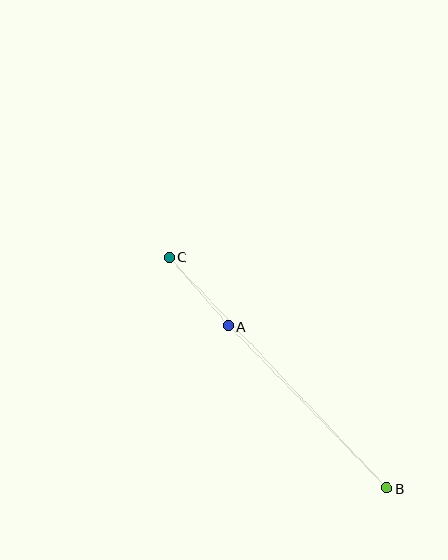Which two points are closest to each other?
Points A and C are closest to each other.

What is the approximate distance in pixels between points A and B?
The distance between A and B is approximately 227 pixels.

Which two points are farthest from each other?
Points B and C are farthest from each other.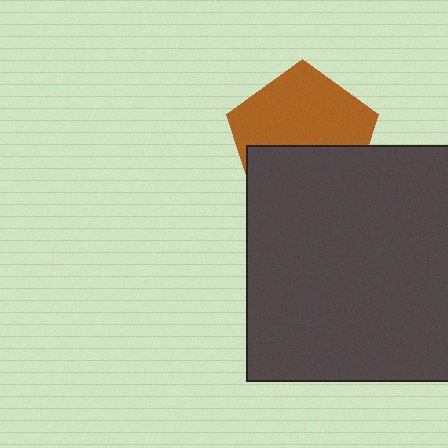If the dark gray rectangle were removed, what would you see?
You would see the complete brown pentagon.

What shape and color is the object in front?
The object in front is a dark gray rectangle.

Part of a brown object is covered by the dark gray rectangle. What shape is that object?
It is a pentagon.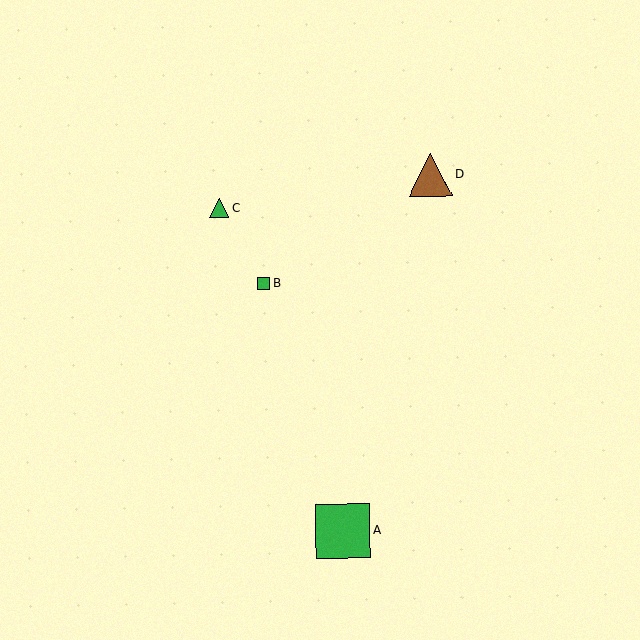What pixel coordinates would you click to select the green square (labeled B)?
Click at (264, 283) to select the green square B.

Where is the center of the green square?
The center of the green square is at (343, 531).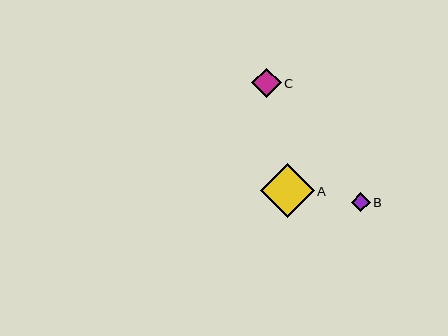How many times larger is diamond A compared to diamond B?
Diamond A is approximately 2.9 times the size of diamond B.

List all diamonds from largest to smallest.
From largest to smallest: A, C, B.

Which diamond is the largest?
Diamond A is the largest with a size of approximately 54 pixels.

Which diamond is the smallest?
Diamond B is the smallest with a size of approximately 19 pixels.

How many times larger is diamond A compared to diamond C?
Diamond A is approximately 1.8 times the size of diamond C.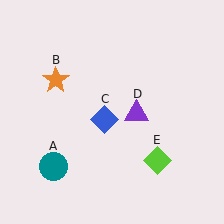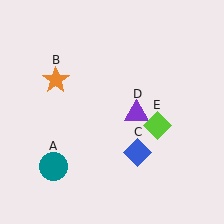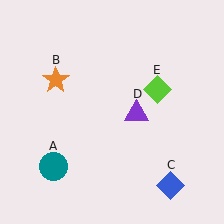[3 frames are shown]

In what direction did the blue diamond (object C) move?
The blue diamond (object C) moved down and to the right.